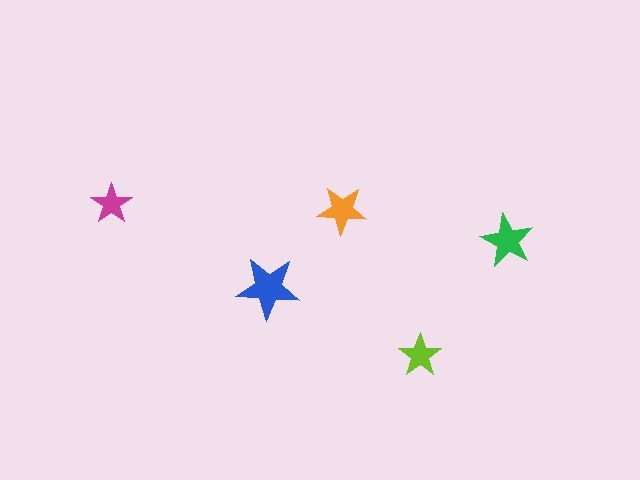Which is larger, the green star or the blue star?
The blue one.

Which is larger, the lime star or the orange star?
The orange one.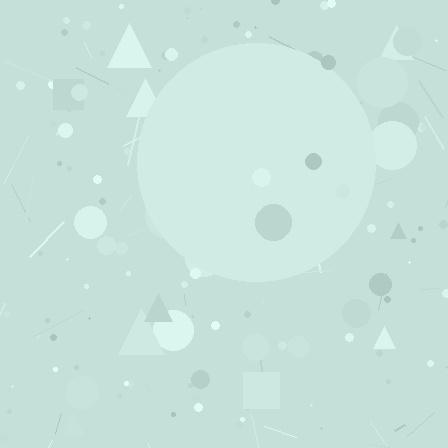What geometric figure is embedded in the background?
A circle is embedded in the background.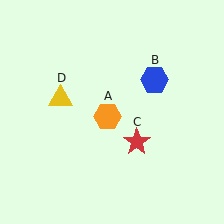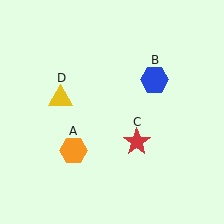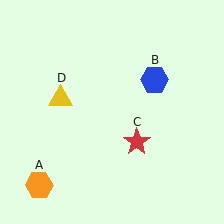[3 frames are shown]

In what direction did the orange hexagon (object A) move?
The orange hexagon (object A) moved down and to the left.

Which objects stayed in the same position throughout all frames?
Blue hexagon (object B) and red star (object C) and yellow triangle (object D) remained stationary.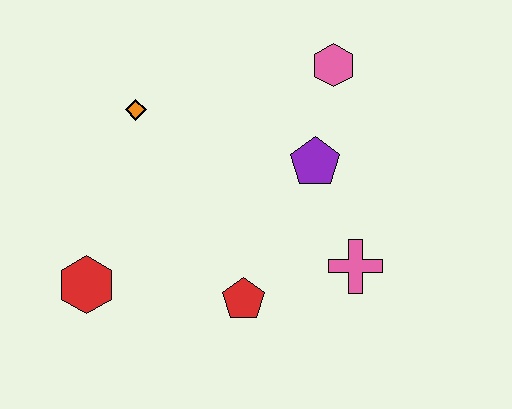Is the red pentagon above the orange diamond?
No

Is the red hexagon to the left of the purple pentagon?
Yes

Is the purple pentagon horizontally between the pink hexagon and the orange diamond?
Yes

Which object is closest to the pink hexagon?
The purple pentagon is closest to the pink hexagon.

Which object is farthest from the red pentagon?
The pink hexagon is farthest from the red pentagon.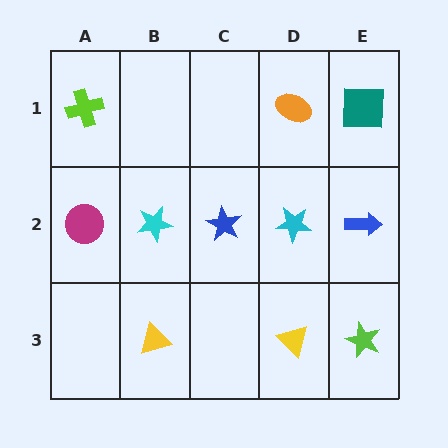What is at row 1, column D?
An orange ellipse.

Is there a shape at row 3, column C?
No, that cell is empty.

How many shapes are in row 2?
5 shapes.